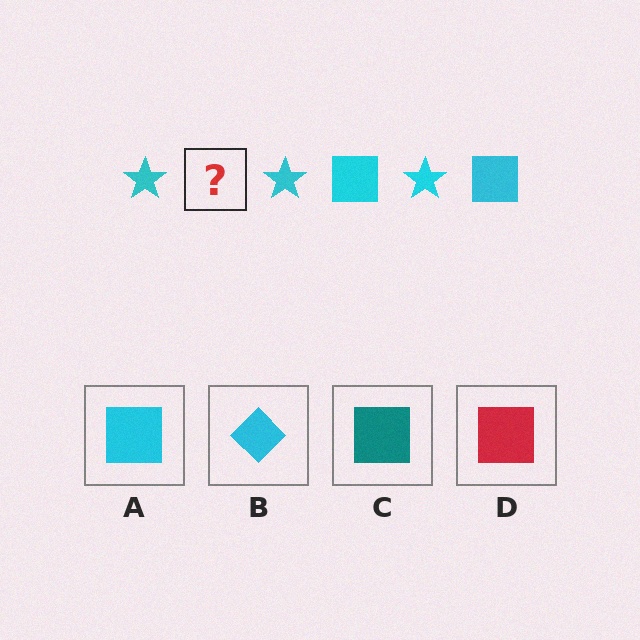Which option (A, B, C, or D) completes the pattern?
A.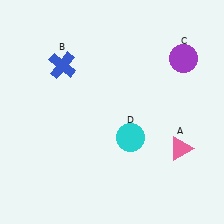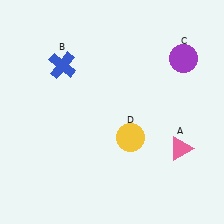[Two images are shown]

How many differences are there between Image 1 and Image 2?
There is 1 difference between the two images.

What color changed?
The circle (D) changed from cyan in Image 1 to yellow in Image 2.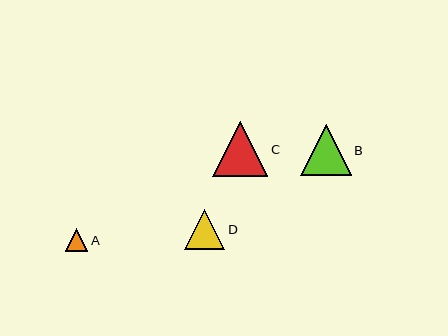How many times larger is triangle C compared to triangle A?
Triangle C is approximately 2.5 times the size of triangle A.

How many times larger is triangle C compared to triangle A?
Triangle C is approximately 2.5 times the size of triangle A.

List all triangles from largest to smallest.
From largest to smallest: C, B, D, A.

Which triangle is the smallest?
Triangle A is the smallest with a size of approximately 22 pixels.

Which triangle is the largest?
Triangle C is the largest with a size of approximately 55 pixels.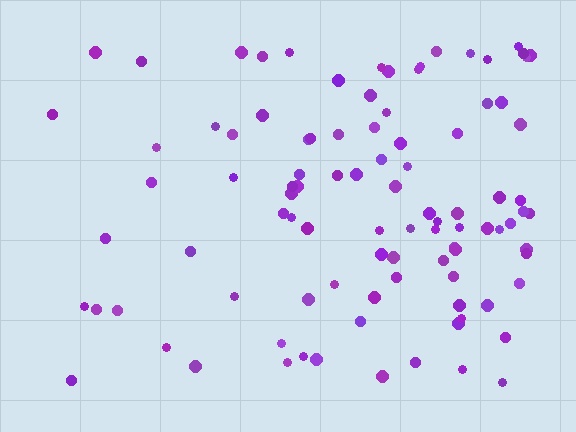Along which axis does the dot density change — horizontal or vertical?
Horizontal.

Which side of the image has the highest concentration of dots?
The right.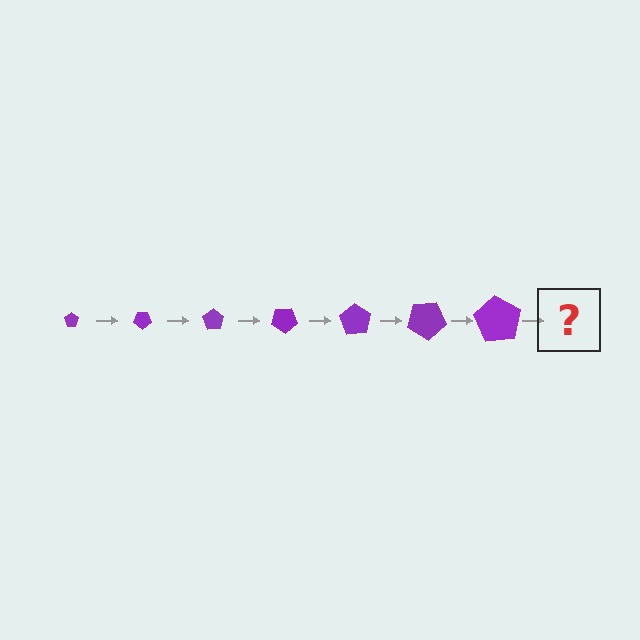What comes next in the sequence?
The next element should be a pentagon, larger than the previous one and rotated 245 degrees from the start.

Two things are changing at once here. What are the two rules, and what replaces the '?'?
The two rules are that the pentagon grows larger each step and it rotates 35 degrees each step. The '?' should be a pentagon, larger than the previous one and rotated 245 degrees from the start.